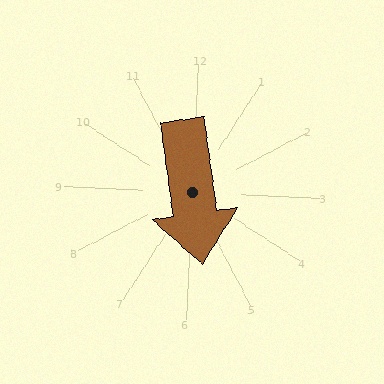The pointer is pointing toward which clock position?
Roughly 6 o'clock.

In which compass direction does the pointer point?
South.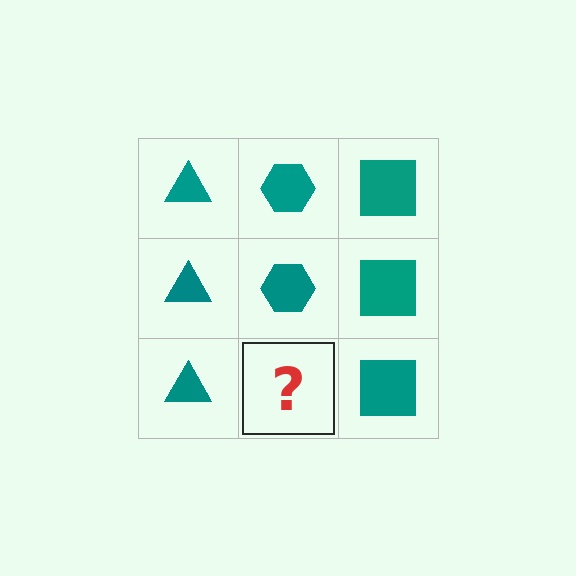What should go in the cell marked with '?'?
The missing cell should contain a teal hexagon.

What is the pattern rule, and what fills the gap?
The rule is that each column has a consistent shape. The gap should be filled with a teal hexagon.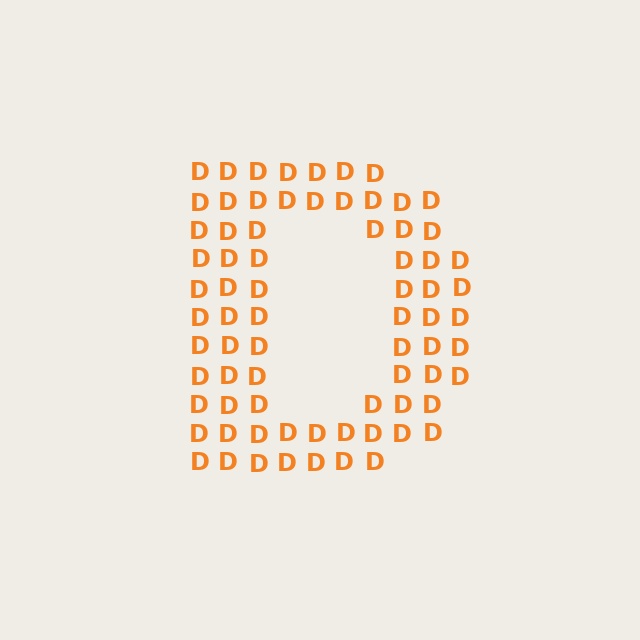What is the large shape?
The large shape is the letter D.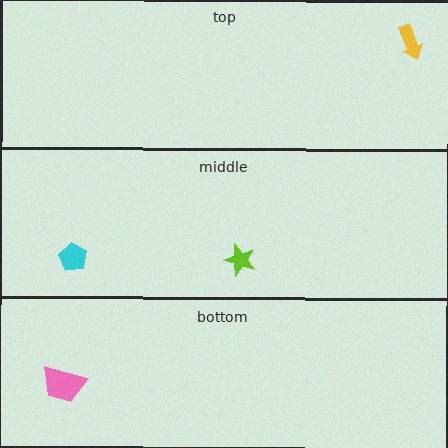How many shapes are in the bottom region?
1.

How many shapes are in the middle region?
2.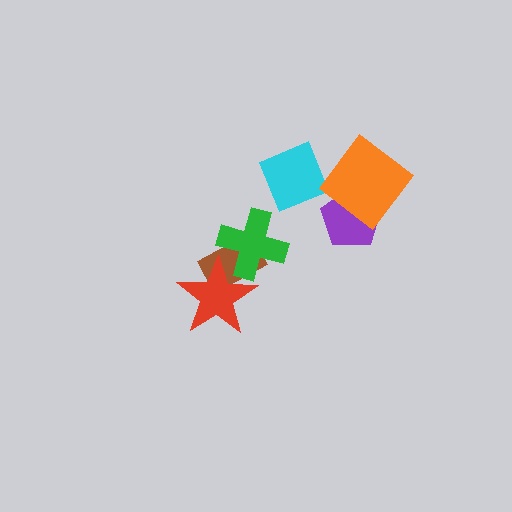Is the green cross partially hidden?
Yes, it is partially covered by another shape.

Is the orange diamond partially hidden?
No, no other shape covers it.